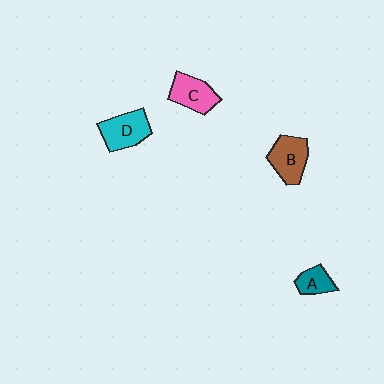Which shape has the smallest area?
Shape A (teal).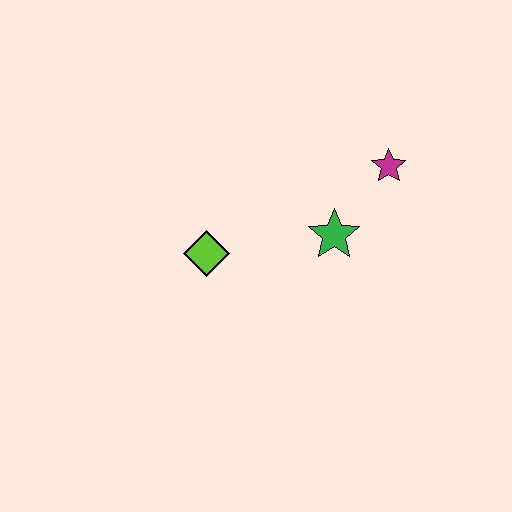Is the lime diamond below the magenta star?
Yes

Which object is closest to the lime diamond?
The green star is closest to the lime diamond.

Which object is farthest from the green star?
The lime diamond is farthest from the green star.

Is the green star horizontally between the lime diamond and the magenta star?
Yes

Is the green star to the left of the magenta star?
Yes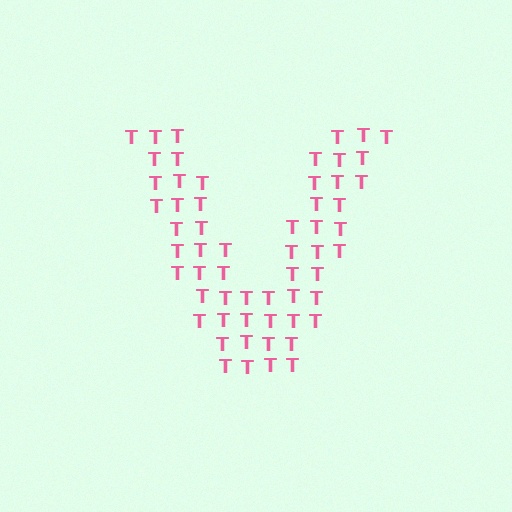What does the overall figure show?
The overall figure shows the letter V.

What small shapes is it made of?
It is made of small letter T's.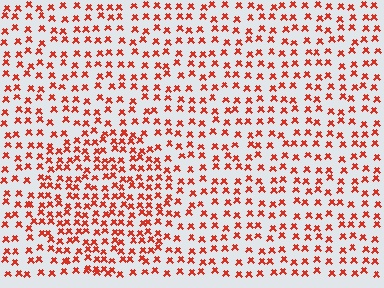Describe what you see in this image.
The image contains small red elements arranged at two different densities. A circle-shaped region is visible where the elements are more densely packed than the surrounding area.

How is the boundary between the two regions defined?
The boundary is defined by a change in element density (approximately 1.6x ratio). All elements are the same color, size, and shape.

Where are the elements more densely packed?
The elements are more densely packed inside the circle boundary.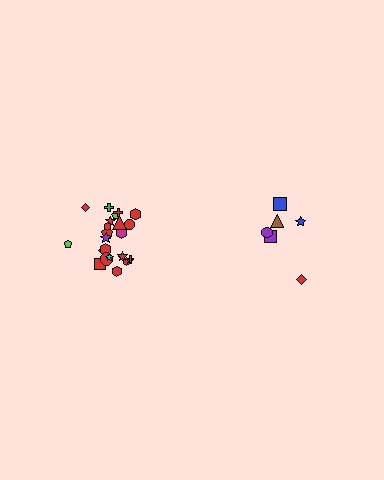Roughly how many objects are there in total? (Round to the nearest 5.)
Roughly 30 objects in total.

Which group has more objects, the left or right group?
The left group.